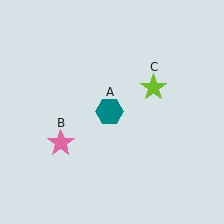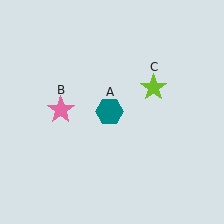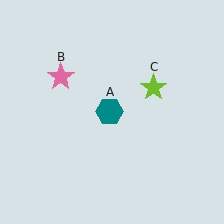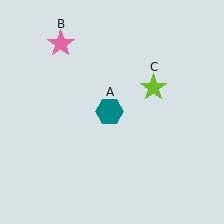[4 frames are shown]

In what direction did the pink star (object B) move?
The pink star (object B) moved up.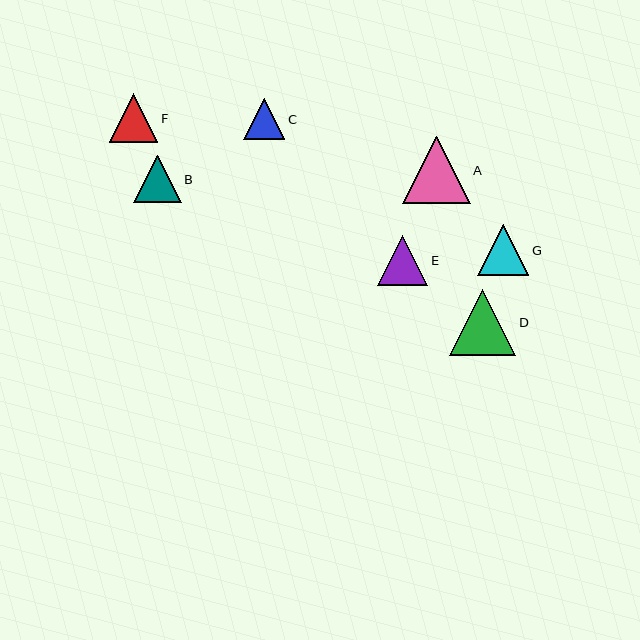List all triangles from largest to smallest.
From largest to smallest: A, D, G, E, F, B, C.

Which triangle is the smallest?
Triangle C is the smallest with a size of approximately 41 pixels.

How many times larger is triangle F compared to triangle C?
Triangle F is approximately 1.2 times the size of triangle C.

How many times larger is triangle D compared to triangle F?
Triangle D is approximately 1.4 times the size of triangle F.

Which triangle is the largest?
Triangle A is the largest with a size of approximately 67 pixels.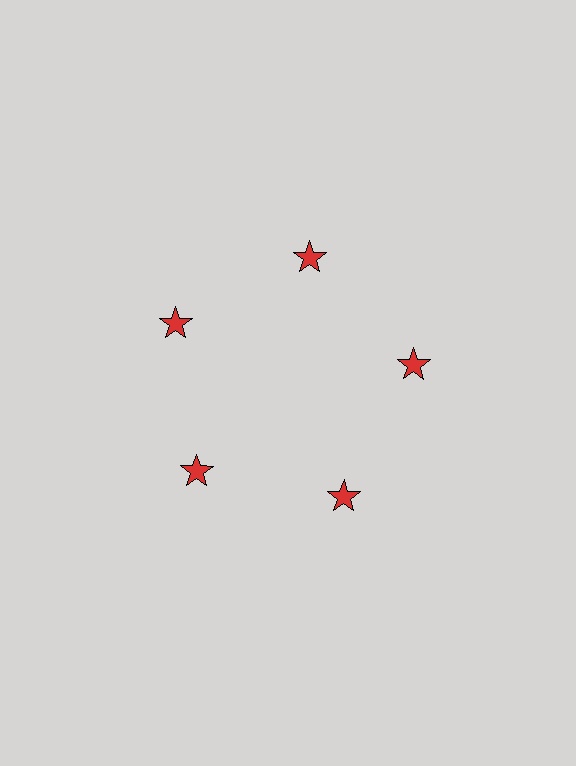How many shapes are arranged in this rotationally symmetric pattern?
There are 5 shapes, arranged in 5 groups of 1.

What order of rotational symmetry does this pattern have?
This pattern has 5-fold rotational symmetry.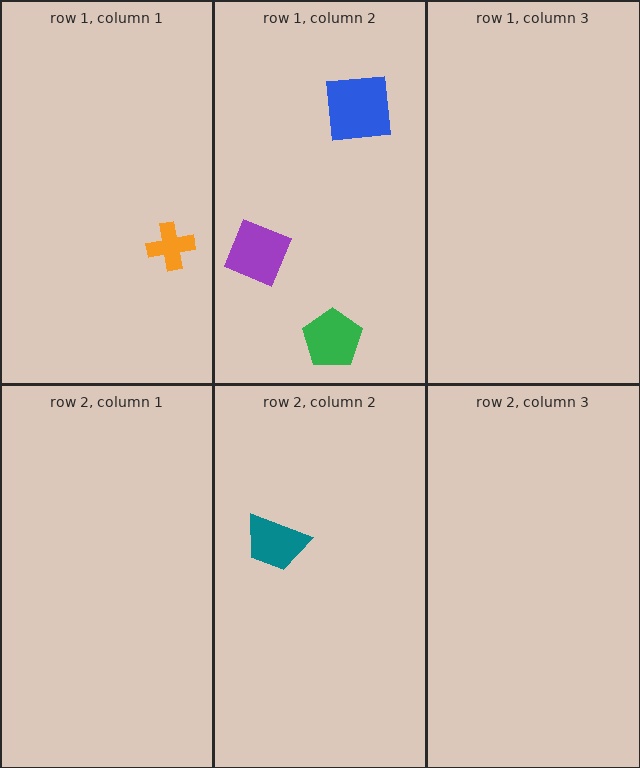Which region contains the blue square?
The row 1, column 2 region.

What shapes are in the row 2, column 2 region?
The teal trapezoid.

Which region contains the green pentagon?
The row 1, column 2 region.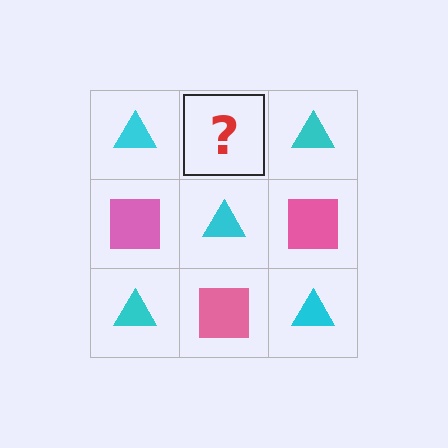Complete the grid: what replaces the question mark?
The question mark should be replaced with a pink square.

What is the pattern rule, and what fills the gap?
The rule is that it alternates cyan triangle and pink square in a checkerboard pattern. The gap should be filled with a pink square.